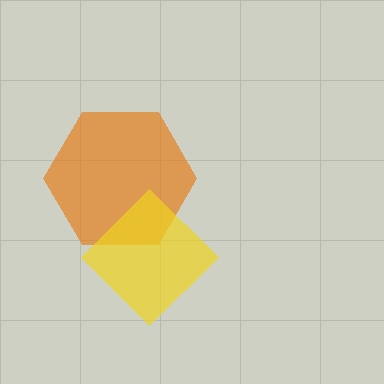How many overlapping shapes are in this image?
There are 2 overlapping shapes in the image.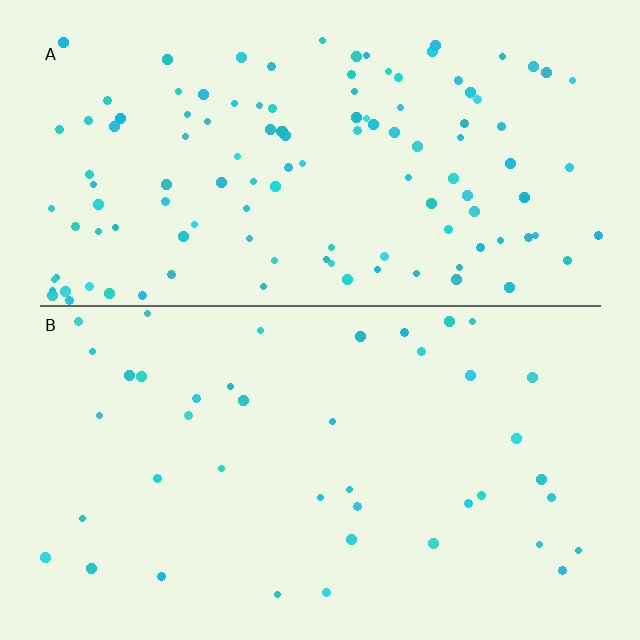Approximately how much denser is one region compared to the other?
Approximately 2.9× — region A over region B.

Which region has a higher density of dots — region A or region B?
A (the top).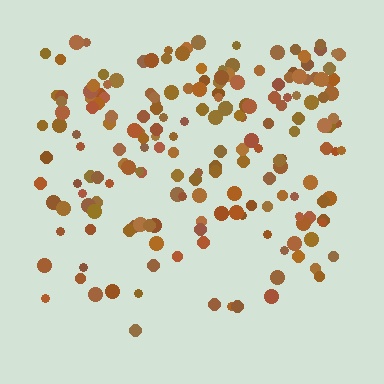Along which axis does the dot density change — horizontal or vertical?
Vertical.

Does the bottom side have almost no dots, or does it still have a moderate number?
Still a moderate number, just noticeably fewer than the top.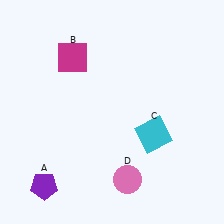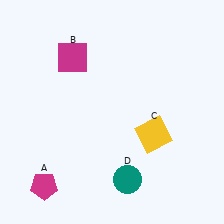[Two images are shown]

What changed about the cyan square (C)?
In Image 1, C is cyan. In Image 2, it changed to yellow.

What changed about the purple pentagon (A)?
In Image 1, A is purple. In Image 2, it changed to magenta.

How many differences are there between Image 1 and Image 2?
There are 3 differences between the two images.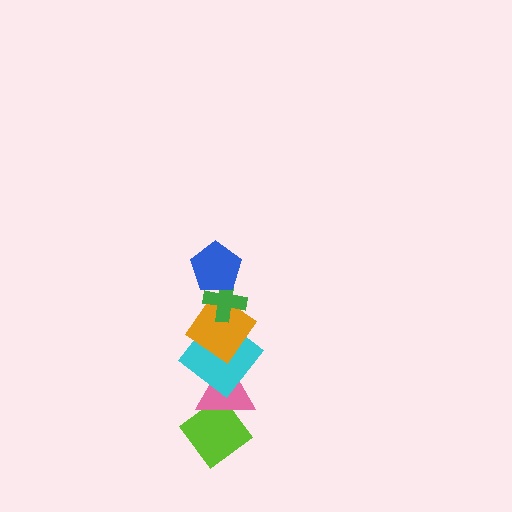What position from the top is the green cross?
The green cross is 2nd from the top.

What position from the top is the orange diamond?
The orange diamond is 3rd from the top.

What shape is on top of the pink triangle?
The cyan diamond is on top of the pink triangle.